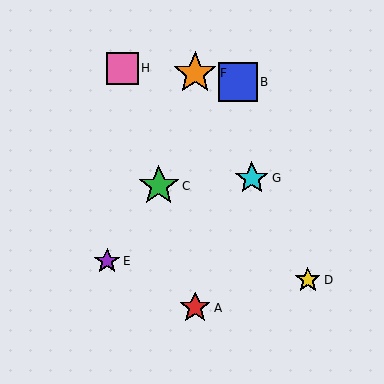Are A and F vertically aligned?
Yes, both are at x≈195.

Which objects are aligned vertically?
Objects A, F are aligned vertically.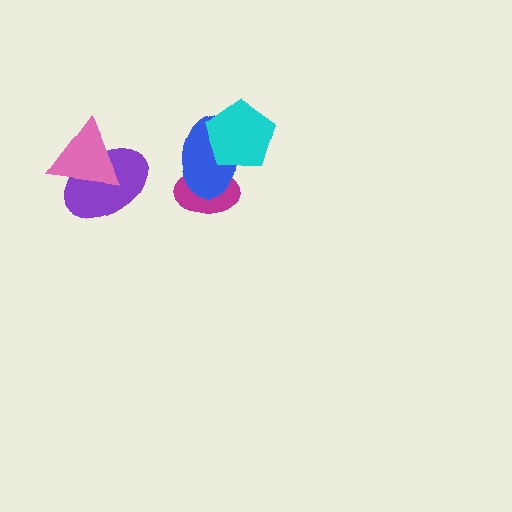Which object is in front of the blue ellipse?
The cyan pentagon is in front of the blue ellipse.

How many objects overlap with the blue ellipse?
2 objects overlap with the blue ellipse.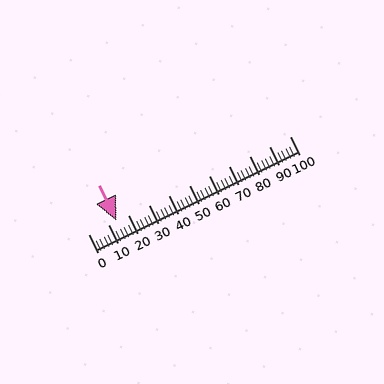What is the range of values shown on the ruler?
The ruler shows values from 0 to 100.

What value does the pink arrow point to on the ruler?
The pink arrow points to approximately 14.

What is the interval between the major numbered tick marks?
The major tick marks are spaced 10 units apart.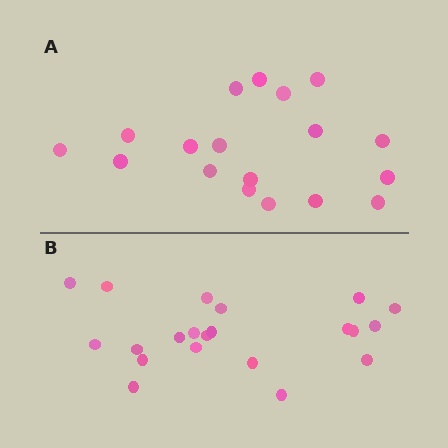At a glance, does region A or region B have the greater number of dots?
Region B (the bottom region) has more dots.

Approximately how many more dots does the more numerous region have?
Region B has just a few more — roughly 2 or 3 more dots than region A.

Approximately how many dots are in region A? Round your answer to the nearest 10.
About 20 dots. (The exact count is 18, which rounds to 20.)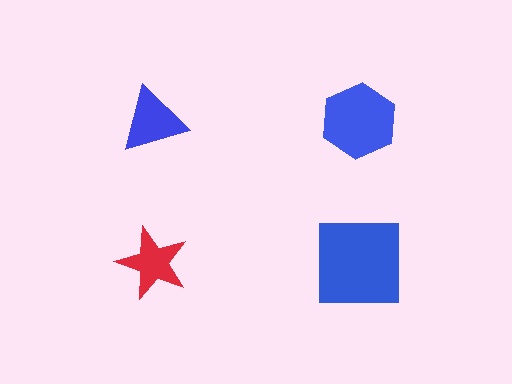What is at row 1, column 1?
A blue triangle.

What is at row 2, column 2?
A blue square.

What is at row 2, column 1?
A red star.